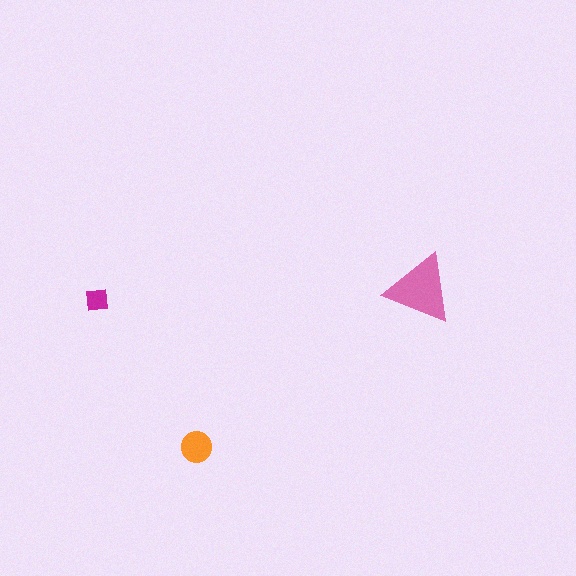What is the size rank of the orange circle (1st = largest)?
2nd.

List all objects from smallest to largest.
The magenta square, the orange circle, the pink triangle.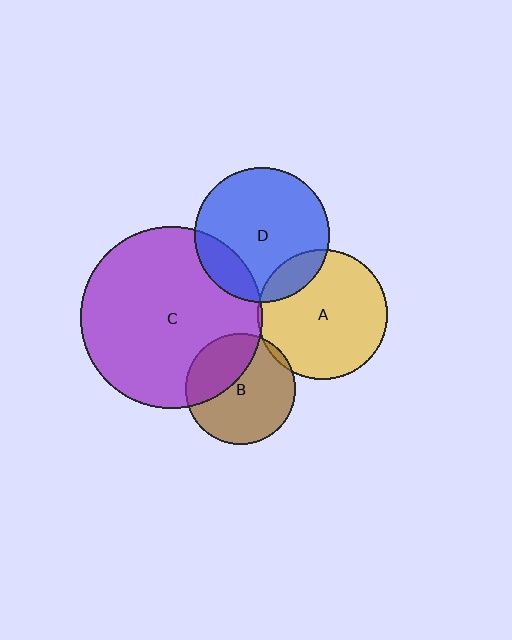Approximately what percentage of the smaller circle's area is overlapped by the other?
Approximately 5%.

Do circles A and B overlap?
Yes.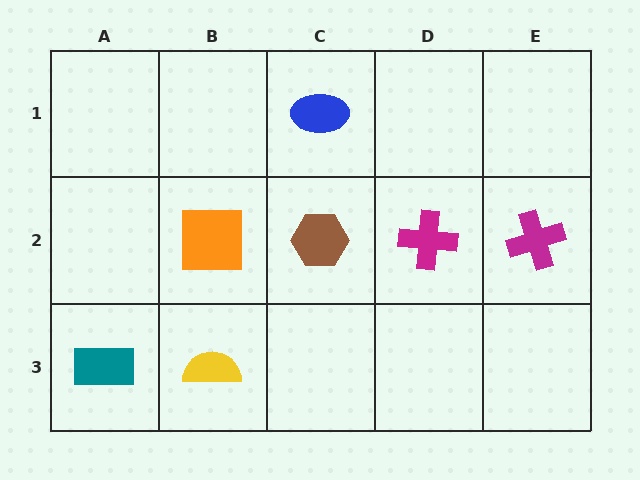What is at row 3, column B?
A yellow semicircle.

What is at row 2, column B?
An orange square.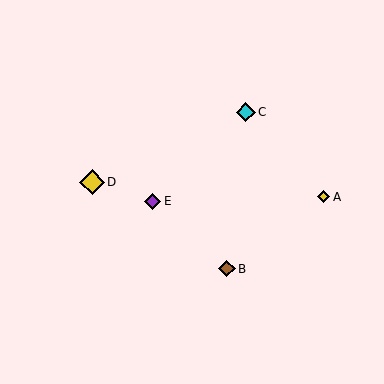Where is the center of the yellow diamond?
The center of the yellow diamond is at (324, 197).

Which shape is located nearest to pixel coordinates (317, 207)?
The yellow diamond (labeled A) at (324, 197) is nearest to that location.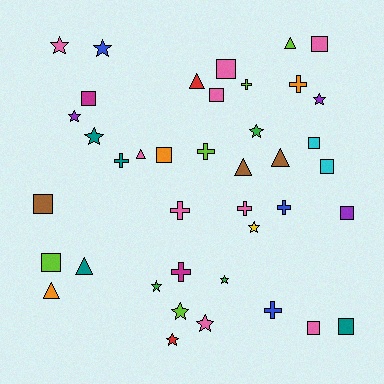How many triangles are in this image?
There are 7 triangles.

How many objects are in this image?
There are 40 objects.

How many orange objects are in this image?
There are 3 orange objects.